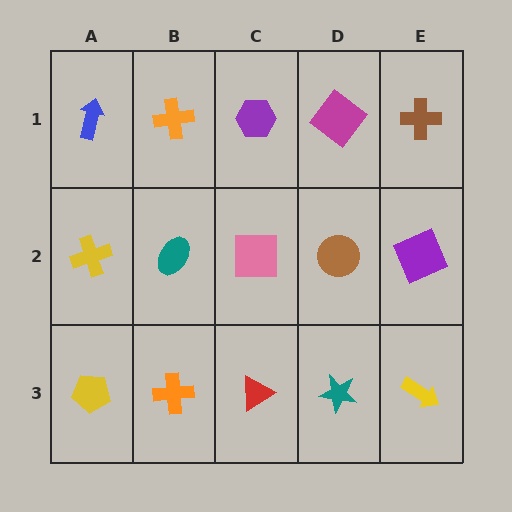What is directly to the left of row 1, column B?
A blue arrow.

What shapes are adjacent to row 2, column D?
A magenta diamond (row 1, column D), a teal star (row 3, column D), a pink square (row 2, column C), a purple square (row 2, column E).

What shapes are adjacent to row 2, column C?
A purple hexagon (row 1, column C), a red triangle (row 3, column C), a teal ellipse (row 2, column B), a brown circle (row 2, column D).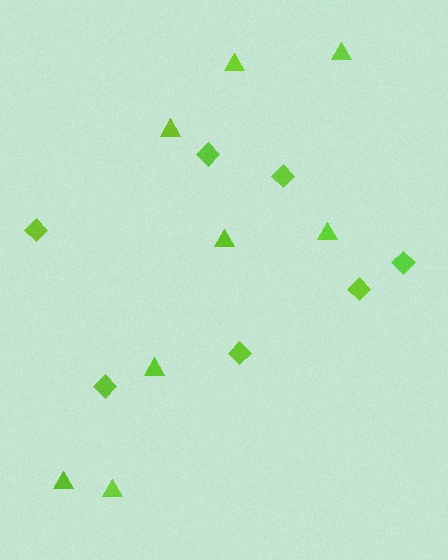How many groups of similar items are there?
There are 2 groups: one group of triangles (8) and one group of diamonds (7).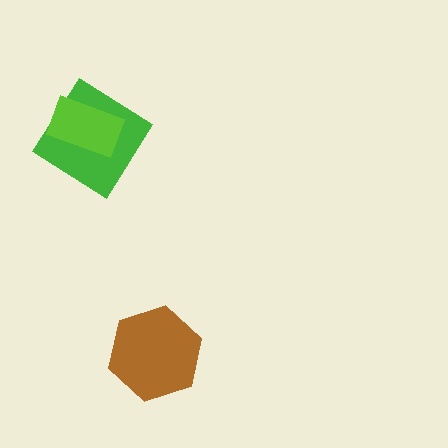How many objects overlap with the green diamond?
1 object overlaps with the green diamond.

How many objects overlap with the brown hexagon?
0 objects overlap with the brown hexagon.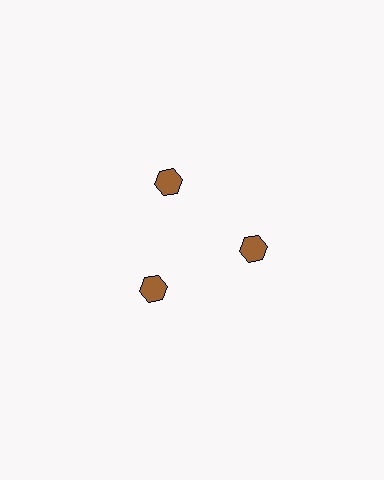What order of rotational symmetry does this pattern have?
This pattern has 3-fold rotational symmetry.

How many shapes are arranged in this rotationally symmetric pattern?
There are 3 shapes, arranged in 3 groups of 1.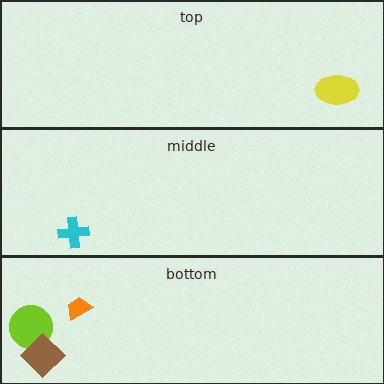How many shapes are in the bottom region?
3.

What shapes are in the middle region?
The cyan cross.